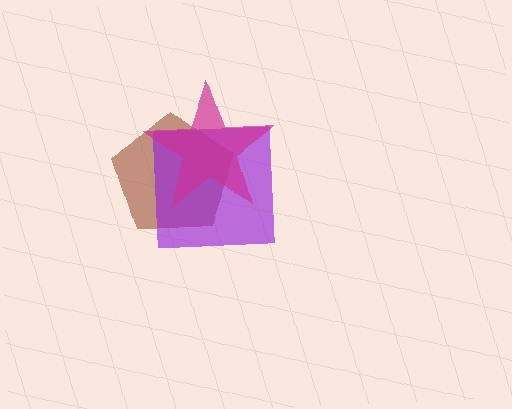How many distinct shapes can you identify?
There are 3 distinct shapes: a brown pentagon, a purple square, a magenta star.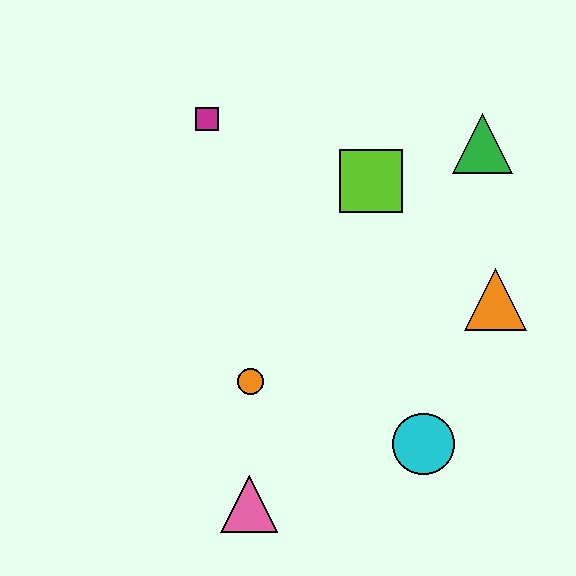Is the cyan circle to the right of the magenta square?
Yes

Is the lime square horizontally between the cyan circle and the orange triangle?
No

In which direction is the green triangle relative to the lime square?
The green triangle is to the right of the lime square.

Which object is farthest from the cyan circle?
The magenta square is farthest from the cyan circle.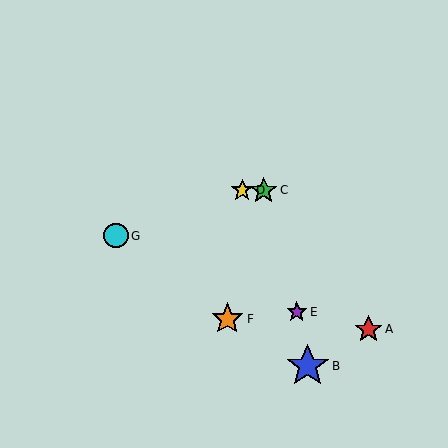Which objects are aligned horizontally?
Objects C, D are aligned horizontally.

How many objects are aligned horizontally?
2 objects (C, D) are aligned horizontally.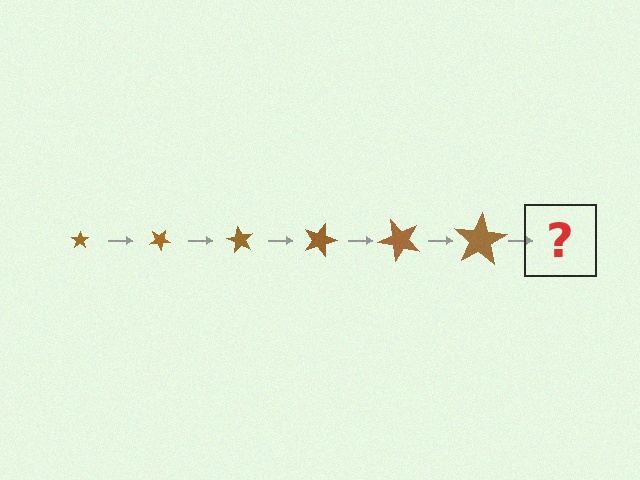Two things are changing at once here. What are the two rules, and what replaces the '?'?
The two rules are that the star grows larger each step and it rotates 30 degrees each step. The '?' should be a star, larger than the previous one and rotated 180 degrees from the start.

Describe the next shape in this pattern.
It should be a star, larger than the previous one and rotated 180 degrees from the start.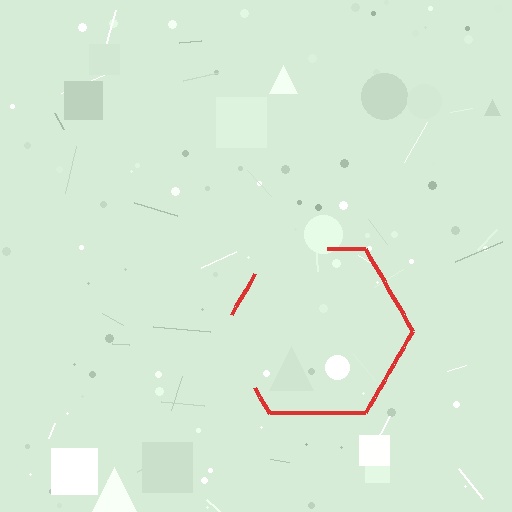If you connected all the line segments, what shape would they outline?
They would outline a hexagon.